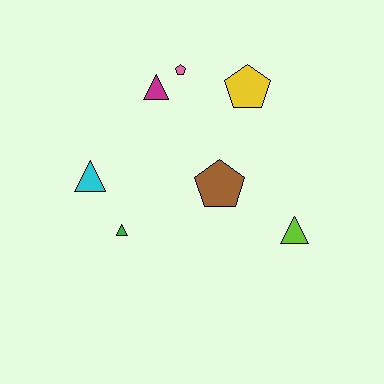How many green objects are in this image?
There is 1 green object.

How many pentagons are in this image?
There are 3 pentagons.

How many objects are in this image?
There are 7 objects.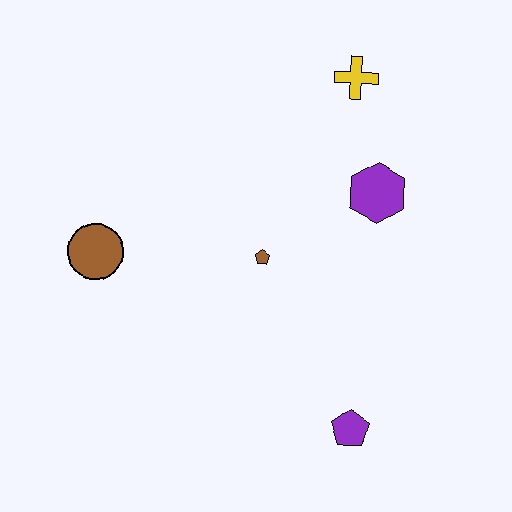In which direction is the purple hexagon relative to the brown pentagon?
The purple hexagon is to the right of the brown pentagon.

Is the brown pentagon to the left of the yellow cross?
Yes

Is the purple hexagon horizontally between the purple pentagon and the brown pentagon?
No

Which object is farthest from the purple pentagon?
The yellow cross is farthest from the purple pentagon.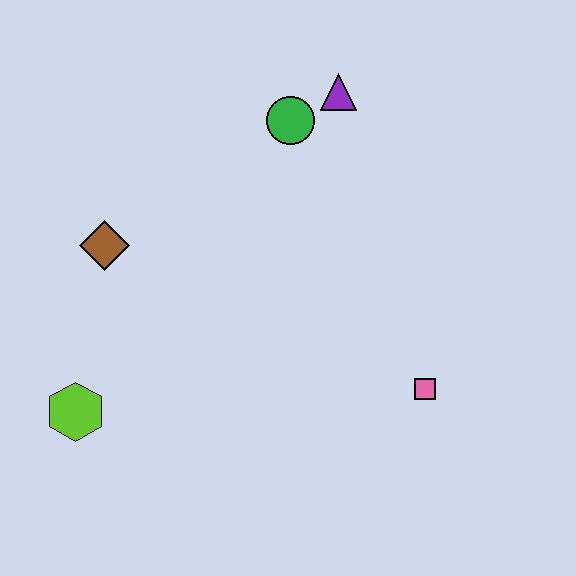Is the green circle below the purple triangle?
Yes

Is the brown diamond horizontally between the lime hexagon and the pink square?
Yes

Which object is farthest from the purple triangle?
The lime hexagon is farthest from the purple triangle.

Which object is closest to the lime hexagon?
The brown diamond is closest to the lime hexagon.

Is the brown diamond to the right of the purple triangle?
No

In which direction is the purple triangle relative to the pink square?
The purple triangle is above the pink square.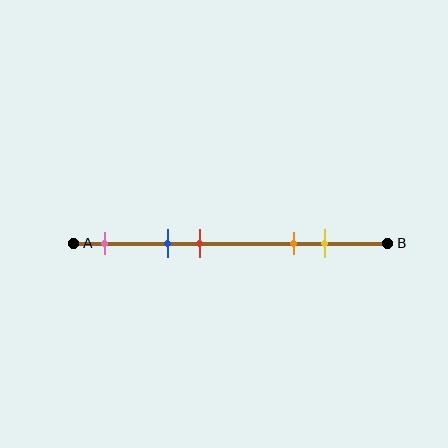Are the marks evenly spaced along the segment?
No, the marks are not evenly spaced.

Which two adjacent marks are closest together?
The blue and red marks are the closest adjacent pair.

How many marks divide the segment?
There are 5 marks dividing the segment.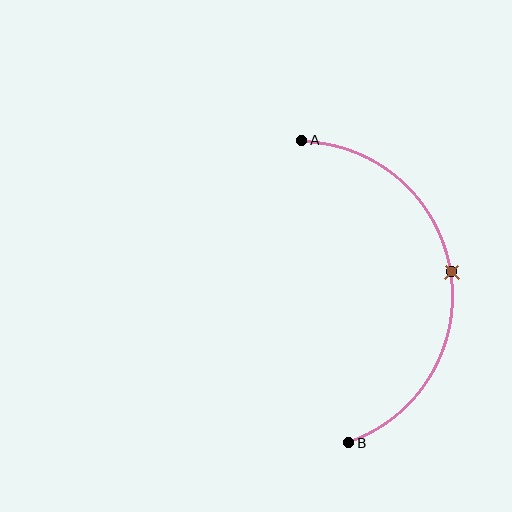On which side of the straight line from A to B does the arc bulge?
The arc bulges to the right of the straight line connecting A and B.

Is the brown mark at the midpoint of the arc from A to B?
Yes. The brown mark lies on the arc at equal arc-length from both A and B — it is the arc midpoint.